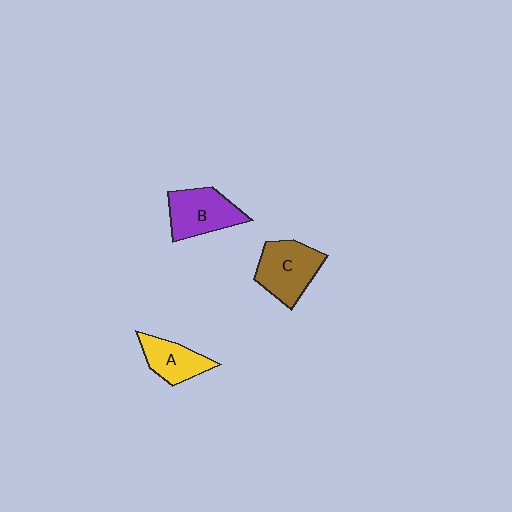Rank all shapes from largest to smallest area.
From largest to smallest: C (brown), B (purple), A (yellow).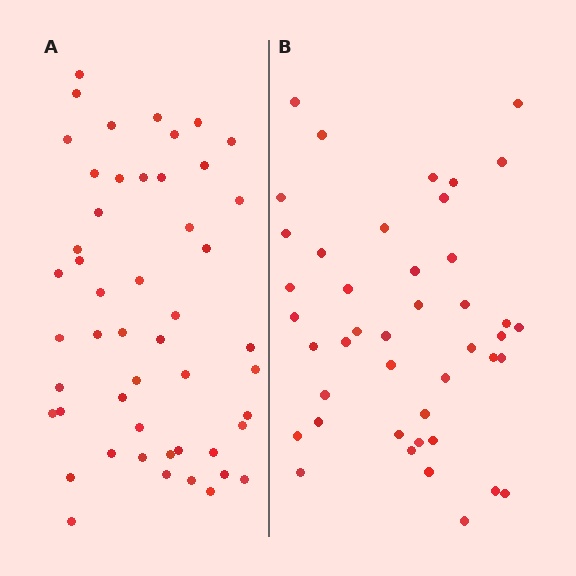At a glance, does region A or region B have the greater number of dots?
Region A (the left region) has more dots.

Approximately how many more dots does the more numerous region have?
Region A has roughly 8 or so more dots than region B.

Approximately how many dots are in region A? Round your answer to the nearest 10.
About 50 dots.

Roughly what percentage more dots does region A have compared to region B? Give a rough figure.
About 15% more.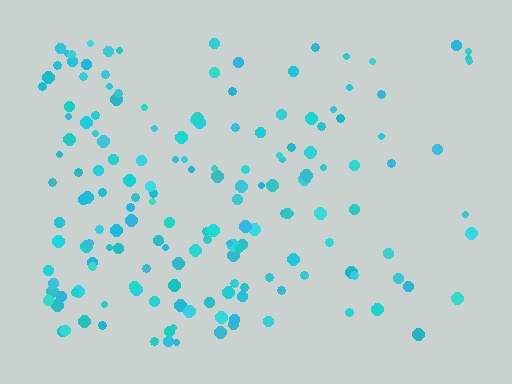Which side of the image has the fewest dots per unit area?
The right.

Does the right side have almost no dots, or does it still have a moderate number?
Still a moderate number, just noticeably fewer than the left.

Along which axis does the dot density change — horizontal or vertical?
Horizontal.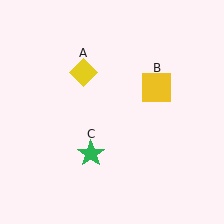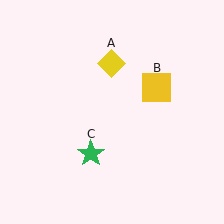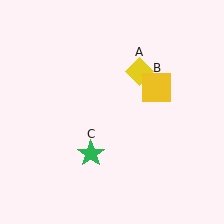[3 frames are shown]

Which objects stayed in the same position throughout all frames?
Yellow square (object B) and green star (object C) remained stationary.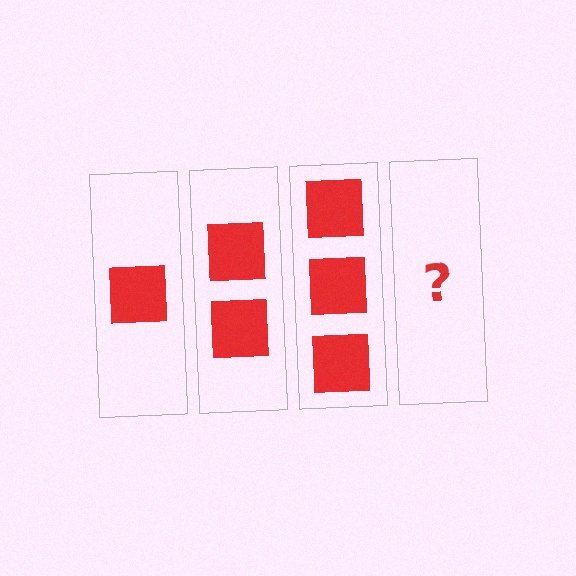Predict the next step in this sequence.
The next step is 4 squares.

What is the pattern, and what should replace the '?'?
The pattern is that each step adds one more square. The '?' should be 4 squares.